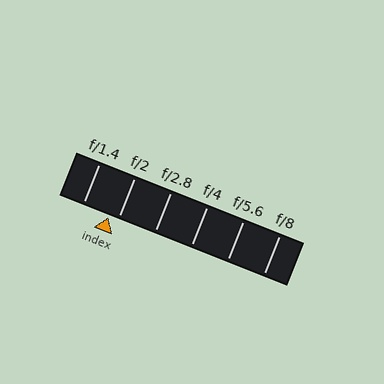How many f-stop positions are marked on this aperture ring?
There are 6 f-stop positions marked.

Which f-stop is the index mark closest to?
The index mark is closest to f/2.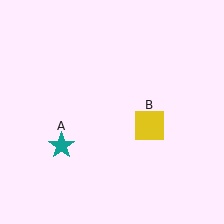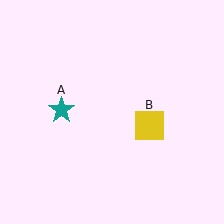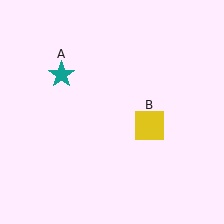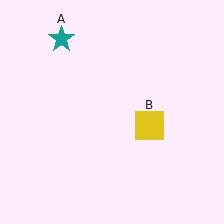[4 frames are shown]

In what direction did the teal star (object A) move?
The teal star (object A) moved up.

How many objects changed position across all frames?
1 object changed position: teal star (object A).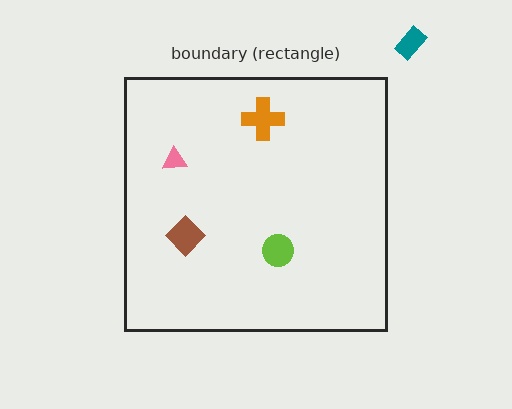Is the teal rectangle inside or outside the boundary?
Outside.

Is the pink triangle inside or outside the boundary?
Inside.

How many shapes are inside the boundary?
4 inside, 1 outside.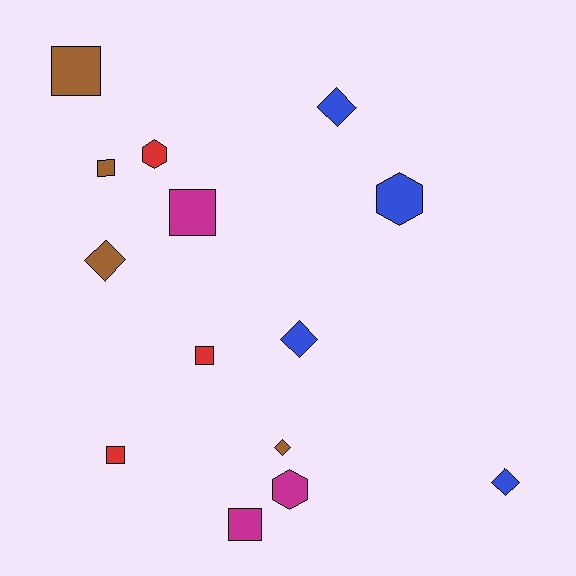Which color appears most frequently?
Brown, with 4 objects.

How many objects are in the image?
There are 14 objects.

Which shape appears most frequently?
Square, with 6 objects.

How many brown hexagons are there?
There are no brown hexagons.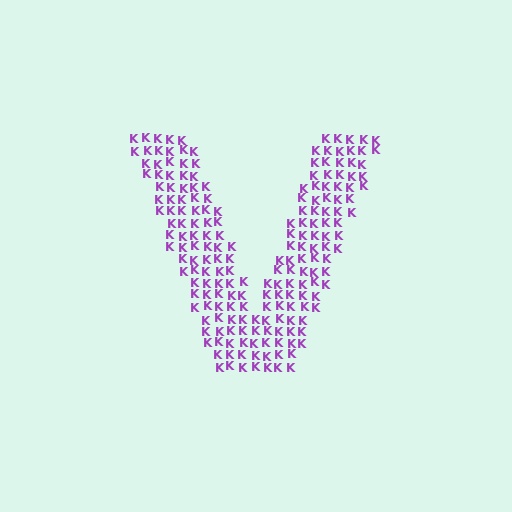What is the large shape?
The large shape is the letter V.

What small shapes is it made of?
It is made of small letter K's.